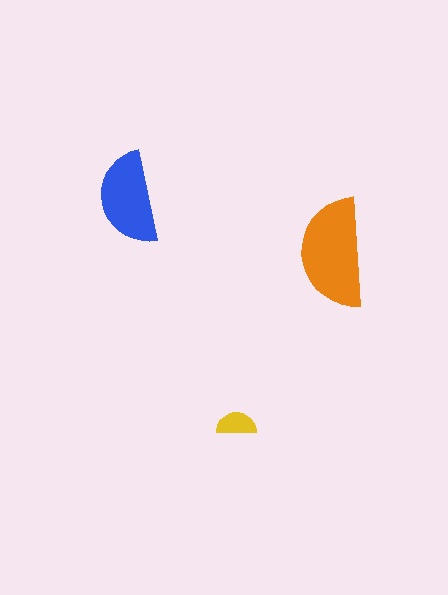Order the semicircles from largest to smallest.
the orange one, the blue one, the yellow one.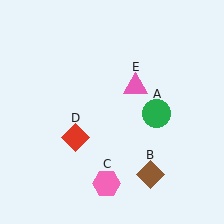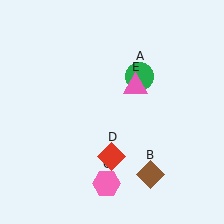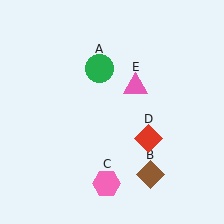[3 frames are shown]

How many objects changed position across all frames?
2 objects changed position: green circle (object A), red diamond (object D).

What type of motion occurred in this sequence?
The green circle (object A), red diamond (object D) rotated counterclockwise around the center of the scene.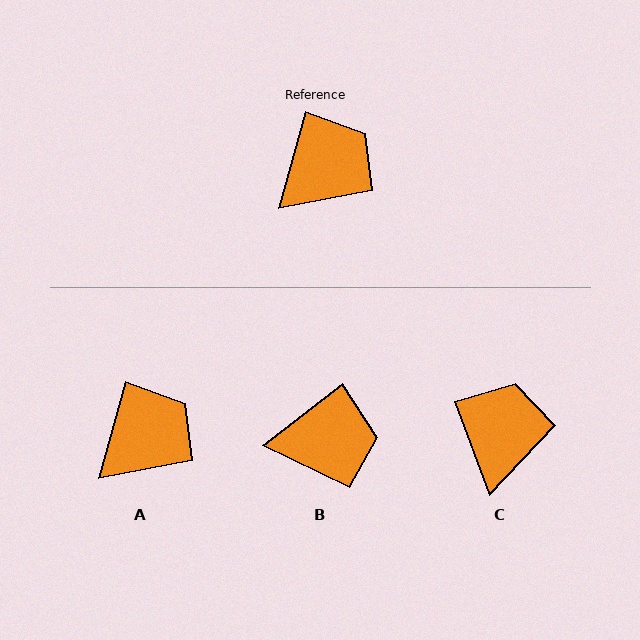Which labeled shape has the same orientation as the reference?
A.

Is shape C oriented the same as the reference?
No, it is off by about 36 degrees.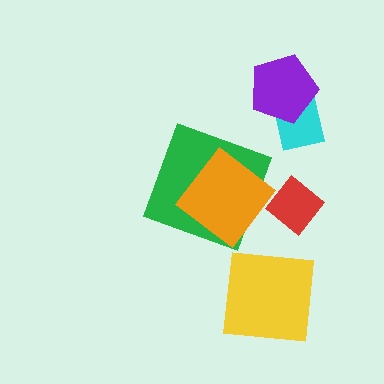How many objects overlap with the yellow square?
0 objects overlap with the yellow square.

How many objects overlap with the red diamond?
0 objects overlap with the red diamond.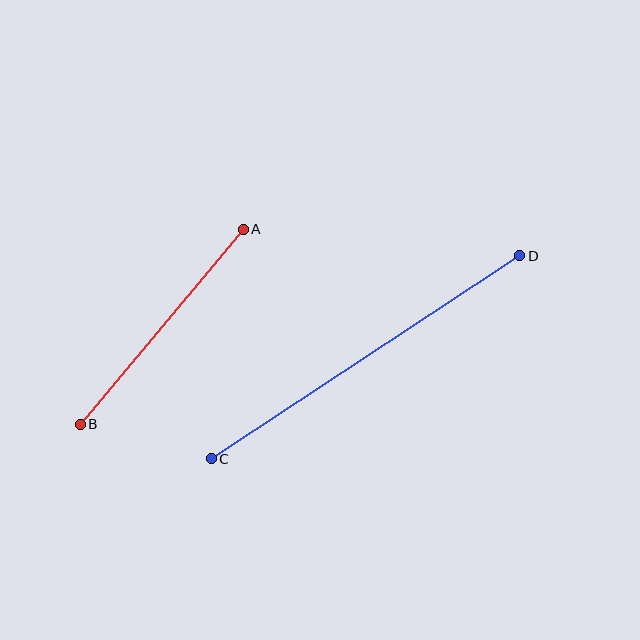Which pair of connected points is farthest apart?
Points C and D are farthest apart.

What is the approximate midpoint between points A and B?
The midpoint is at approximately (162, 327) pixels.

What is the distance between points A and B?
The distance is approximately 254 pixels.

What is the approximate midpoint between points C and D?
The midpoint is at approximately (365, 357) pixels.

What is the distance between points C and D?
The distance is approximately 369 pixels.